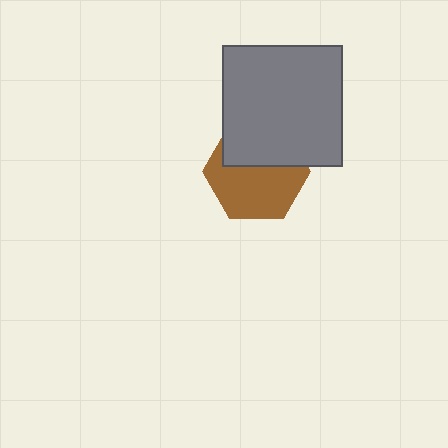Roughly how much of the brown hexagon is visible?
About half of it is visible (roughly 59%).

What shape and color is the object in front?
The object in front is a gray square.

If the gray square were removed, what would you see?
You would see the complete brown hexagon.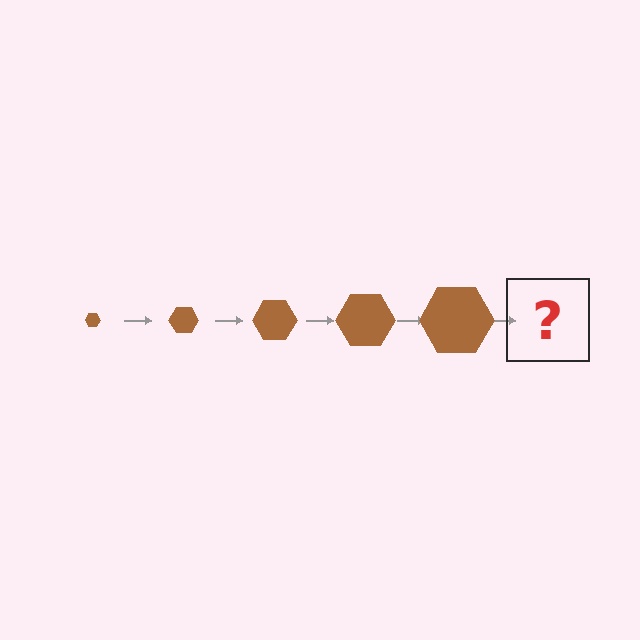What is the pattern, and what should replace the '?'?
The pattern is that the hexagon gets progressively larger each step. The '?' should be a brown hexagon, larger than the previous one.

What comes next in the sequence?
The next element should be a brown hexagon, larger than the previous one.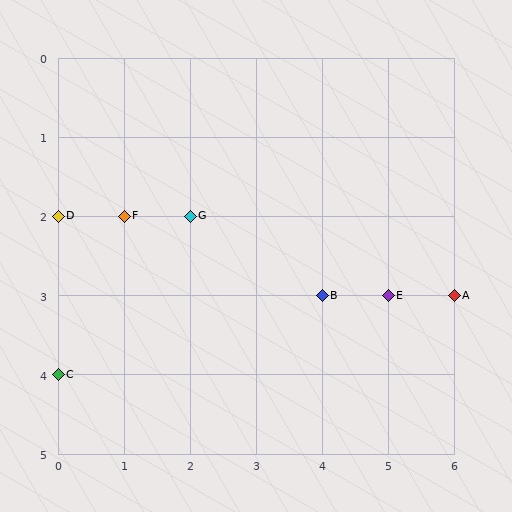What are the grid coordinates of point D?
Point D is at grid coordinates (0, 2).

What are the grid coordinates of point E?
Point E is at grid coordinates (5, 3).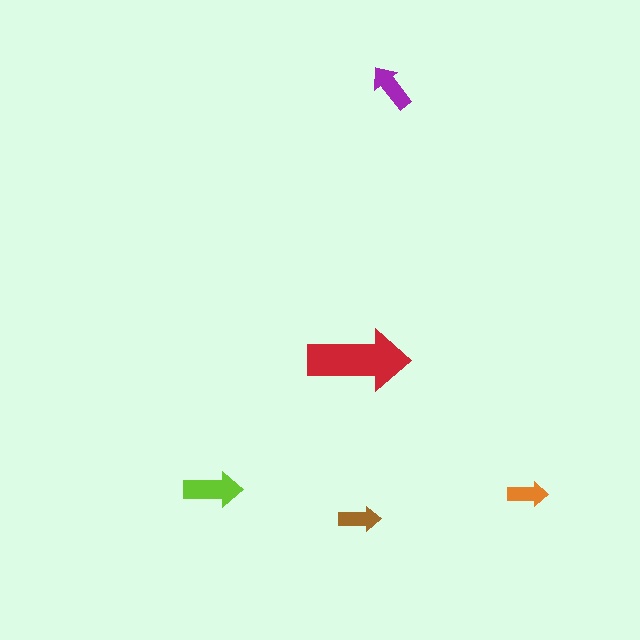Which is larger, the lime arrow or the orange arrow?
The lime one.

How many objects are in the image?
There are 5 objects in the image.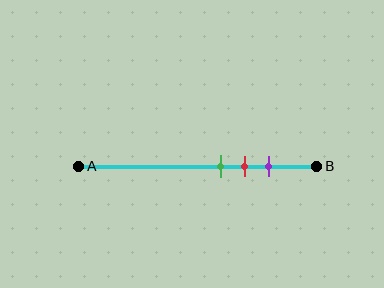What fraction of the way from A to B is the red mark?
The red mark is approximately 70% (0.7) of the way from A to B.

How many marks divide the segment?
There are 3 marks dividing the segment.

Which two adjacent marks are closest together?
The green and red marks are the closest adjacent pair.